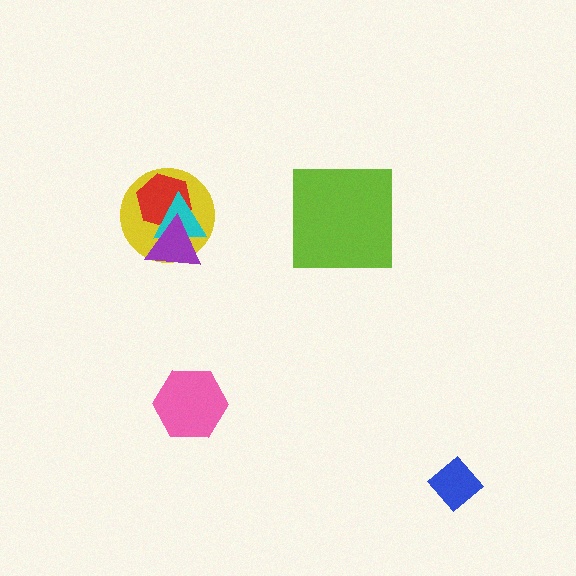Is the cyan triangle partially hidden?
Yes, it is partially covered by another shape.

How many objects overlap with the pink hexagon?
0 objects overlap with the pink hexagon.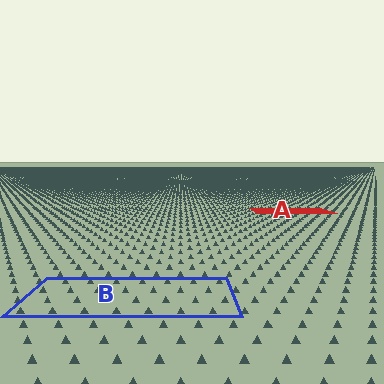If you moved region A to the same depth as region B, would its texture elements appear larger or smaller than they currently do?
They would appear larger. At a closer depth, the same texture elements are projected at a bigger on-screen size.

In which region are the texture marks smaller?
The texture marks are smaller in region A, because it is farther away.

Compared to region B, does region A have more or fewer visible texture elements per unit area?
Region A has more texture elements per unit area — they are packed more densely because it is farther away.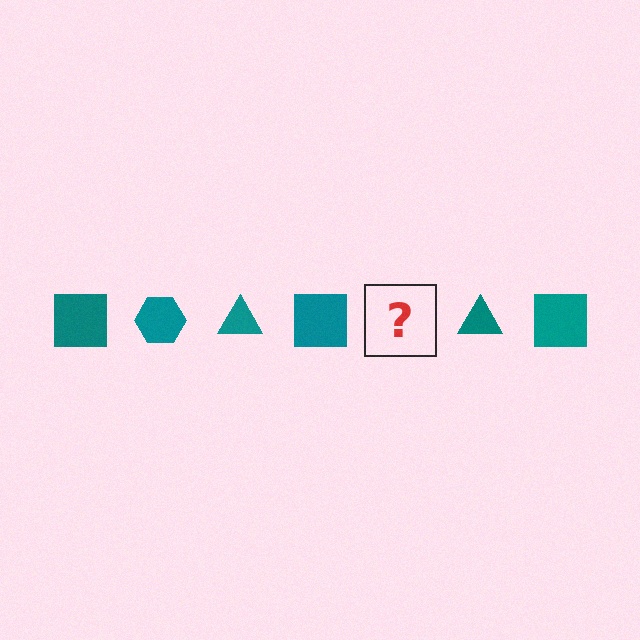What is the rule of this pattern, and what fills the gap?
The rule is that the pattern cycles through square, hexagon, triangle shapes in teal. The gap should be filled with a teal hexagon.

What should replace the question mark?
The question mark should be replaced with a teal hexagon.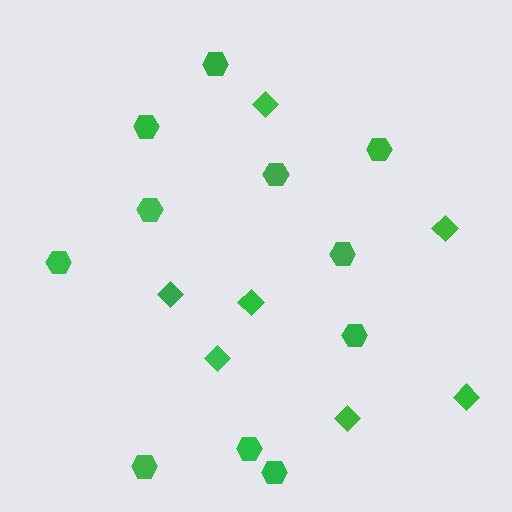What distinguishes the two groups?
There are 2 groups: one group of hexagons (11) and one group of diamonds (7).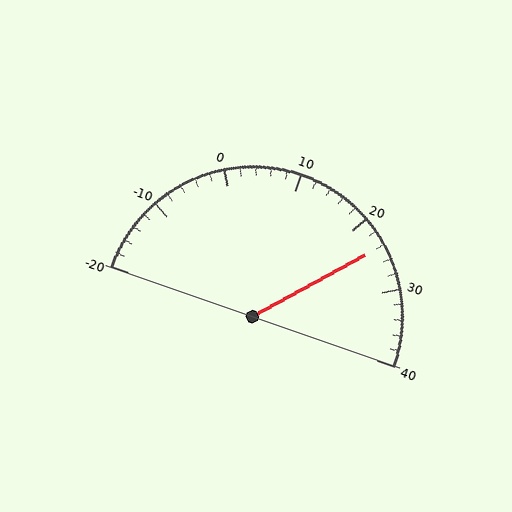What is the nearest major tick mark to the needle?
The nearest major tick mark is 20.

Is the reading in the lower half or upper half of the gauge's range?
The reading is in the upper half of the range (-20 to 40).